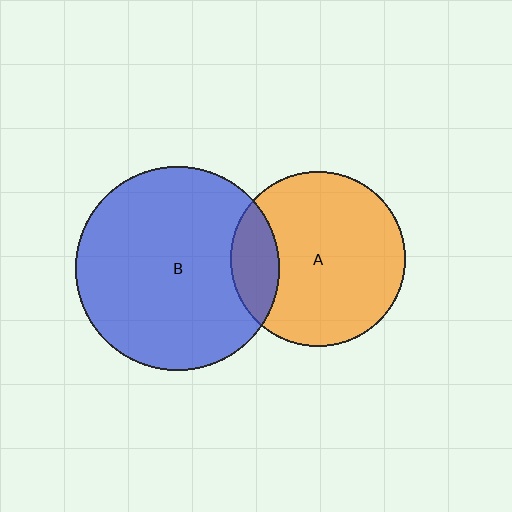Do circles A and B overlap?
Yes.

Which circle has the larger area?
Circle B (blue).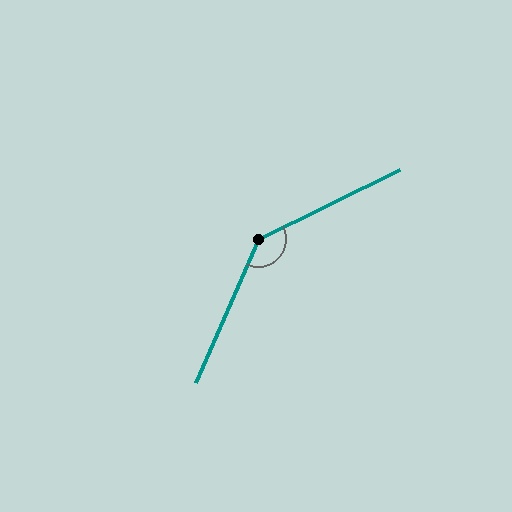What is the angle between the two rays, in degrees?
Approximately 140 degrees.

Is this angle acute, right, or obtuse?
It is obtuse.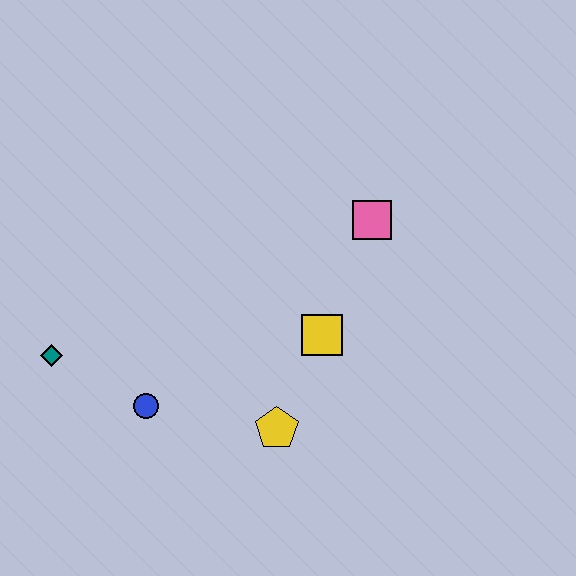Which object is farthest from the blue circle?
The pink square is farthest from the blue circle.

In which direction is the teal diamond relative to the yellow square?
The teal diamond is to the left of the yellow square.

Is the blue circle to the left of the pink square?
Yes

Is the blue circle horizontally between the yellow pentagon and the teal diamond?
Yes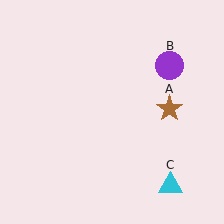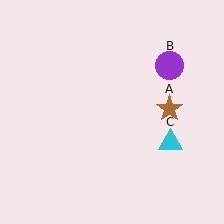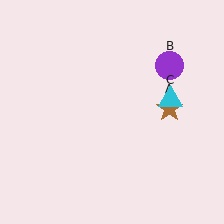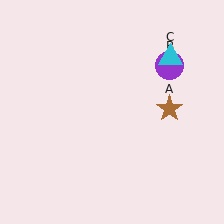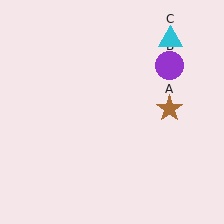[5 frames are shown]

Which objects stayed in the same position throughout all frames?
Brown star (object A) and purple circle (object B) remained stationary.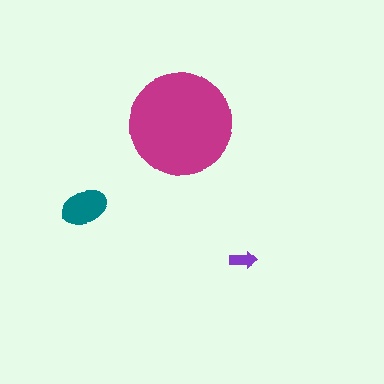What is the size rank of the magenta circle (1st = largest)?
1st.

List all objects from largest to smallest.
The magenta circle, the teal ellipse, the purple arrow.